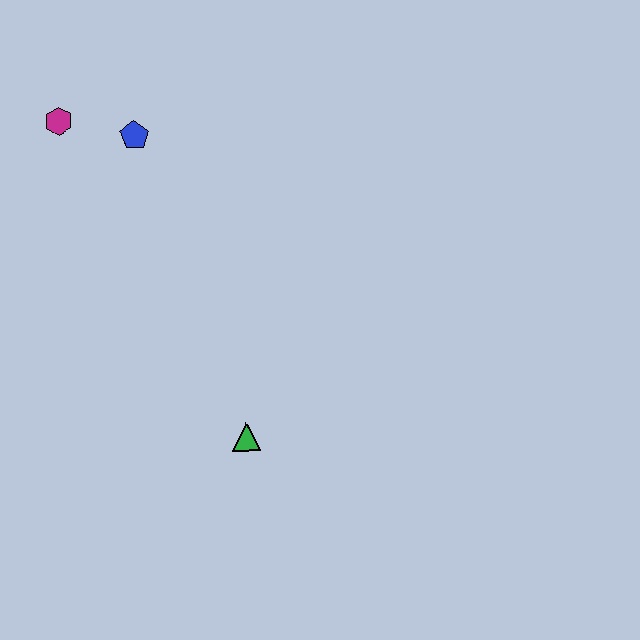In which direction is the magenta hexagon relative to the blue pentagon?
The magenta hexagon is to the left of the blue pentagon.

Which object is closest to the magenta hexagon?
The blue pentagon is closest to the magenta hexagon.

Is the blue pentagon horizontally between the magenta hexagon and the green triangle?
Yes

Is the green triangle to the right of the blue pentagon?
Yes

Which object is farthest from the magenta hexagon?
The green triangle is farthest from the magenta hexagon.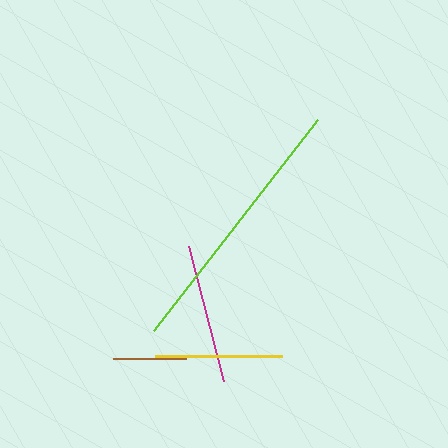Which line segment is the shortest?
The brown line is the shortest at approximately 73 pixels.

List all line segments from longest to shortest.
From longest to shortest: lime, magenta, yellow, brown.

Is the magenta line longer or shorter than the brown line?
The magenta line is longer than the brown line.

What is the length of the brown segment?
The brown segment is approximately 73 pixels long.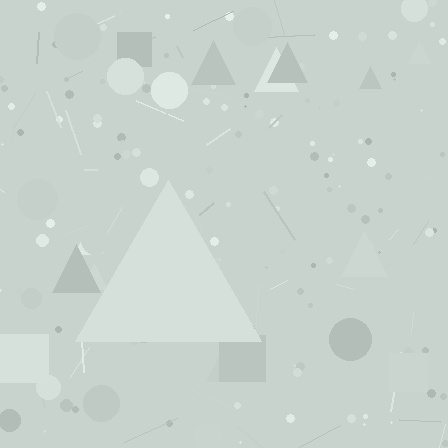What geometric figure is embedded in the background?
A triangle is embedded in the background.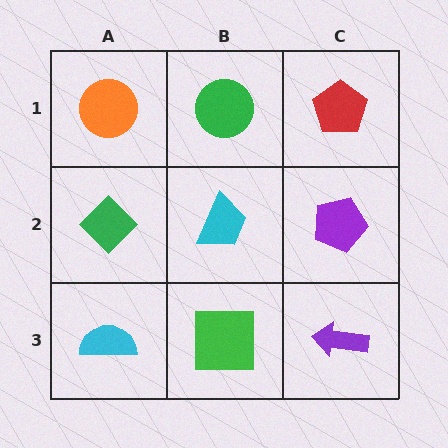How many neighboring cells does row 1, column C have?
2.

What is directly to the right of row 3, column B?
A purple arrow.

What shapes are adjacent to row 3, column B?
A cyan trapezoid (row 2, column B), a cyan semicircle (row 3, column A), a purple arrow (row 3, column C).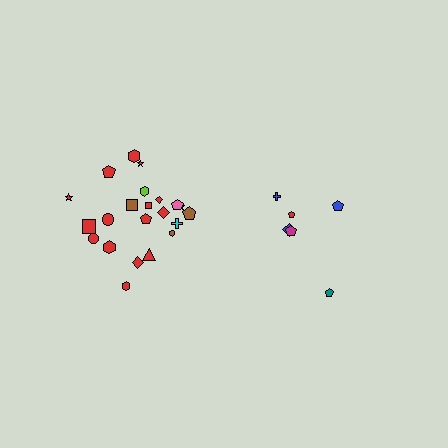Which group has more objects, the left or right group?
The left group.